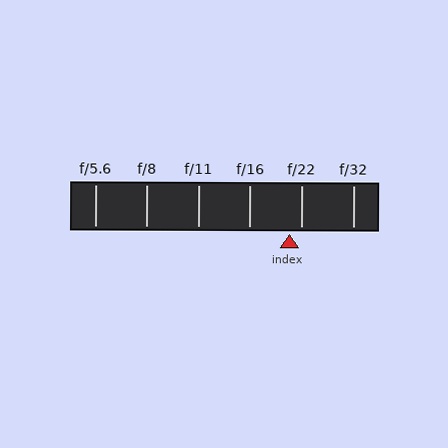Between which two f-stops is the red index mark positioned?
The index mark is between f/16 and f/22.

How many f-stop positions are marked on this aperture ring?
There are 6 f-stop positions marked.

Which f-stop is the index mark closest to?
The index mark is closest to f/22.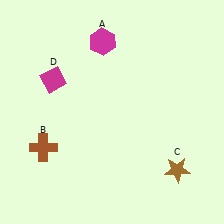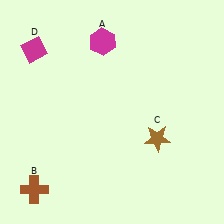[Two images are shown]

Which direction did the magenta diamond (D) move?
The magenta diamond (D) moved up.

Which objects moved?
The objects that moved are: the brown cross (B), the brown star (C), the magenta diamond (D).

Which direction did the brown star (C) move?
The brown star (C) moved up.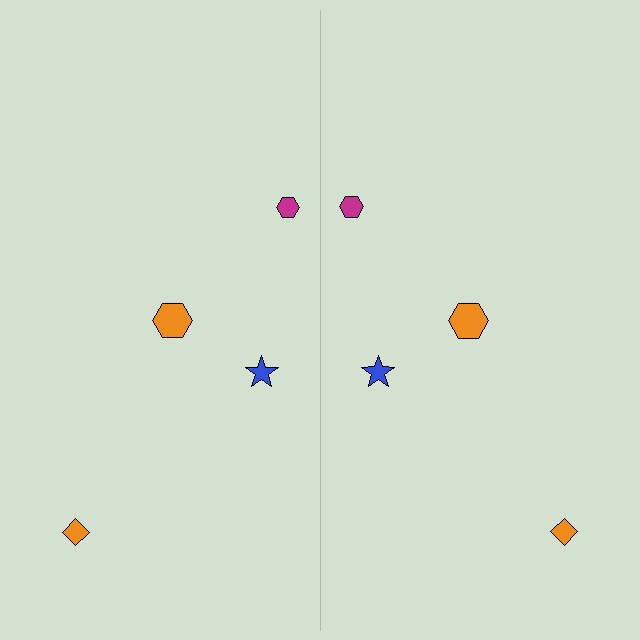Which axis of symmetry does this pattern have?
The pattern has a vertical axis of symmetry running through the center of the image.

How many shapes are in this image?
There are 8 shapes in this image.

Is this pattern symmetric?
Yes, this pattern has bilateral (reflection) symmetry.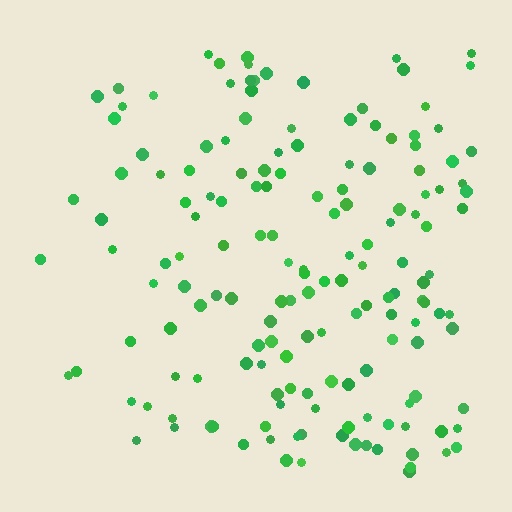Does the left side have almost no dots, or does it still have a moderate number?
Still a moderate number, just noticeably fewer than the right.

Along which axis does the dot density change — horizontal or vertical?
Horizontal.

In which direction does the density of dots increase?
From left to right, with the right side densest.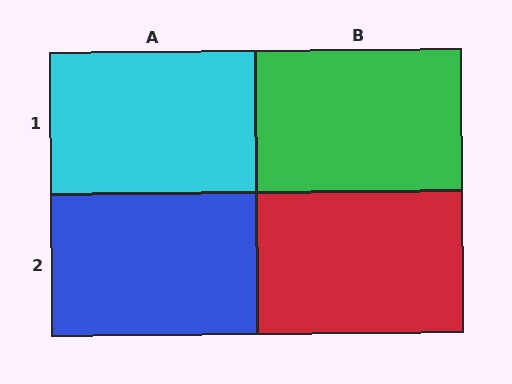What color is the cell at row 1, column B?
Green.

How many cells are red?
1 cell is red.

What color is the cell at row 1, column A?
Cyan.